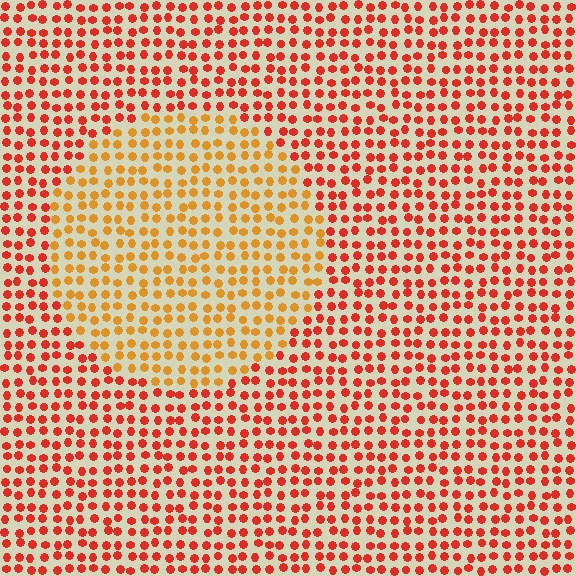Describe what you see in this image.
The image is filled with small red elements in a uniform arrangement. A circle-shaped region is visible where the elements are tinted to a slightly different hue, forming a subtle color boundary.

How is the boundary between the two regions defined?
The boundary is defined purely by a slight shift in hue (about 34 degrees). Spacing, size, and orientation are identical on both sides.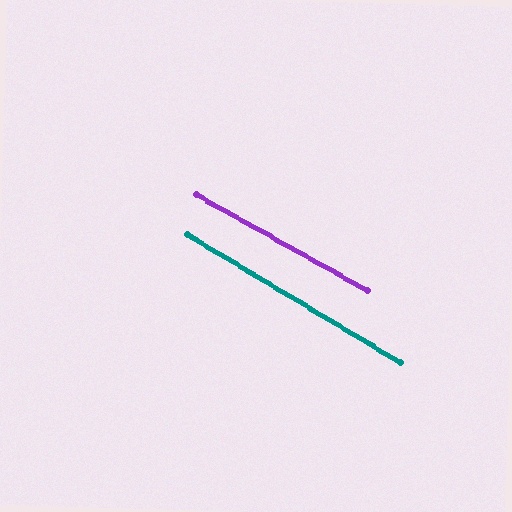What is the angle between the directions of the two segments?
Approximately 2 degrees.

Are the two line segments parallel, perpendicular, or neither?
Parallel — their directions differ by only 1.8°.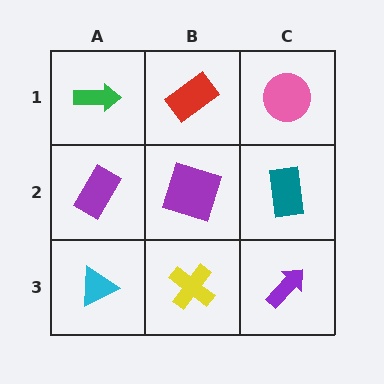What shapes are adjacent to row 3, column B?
A purple square (row 2, column B), a cyan triangle (row 3, column A), a purple arrow (row 3, column C).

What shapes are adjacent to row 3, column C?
A teal rectangle (row 2, column C), a yellow cross (row 3, column B).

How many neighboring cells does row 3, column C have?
2.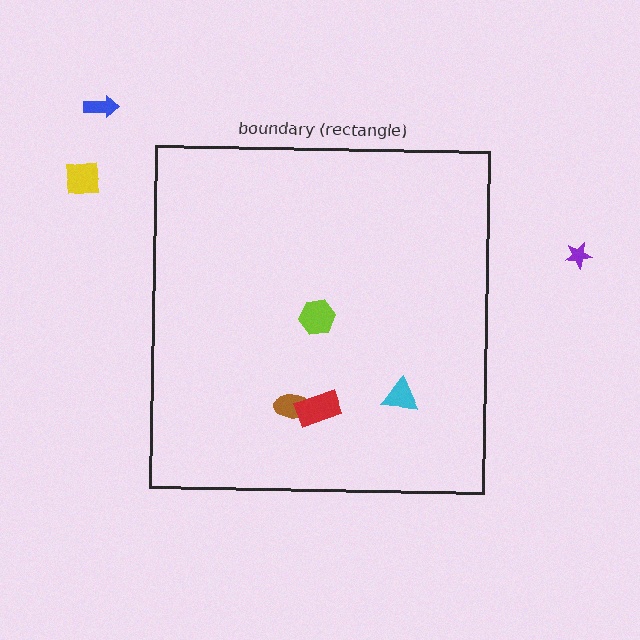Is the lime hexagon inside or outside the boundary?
Inside.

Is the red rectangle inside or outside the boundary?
Inside.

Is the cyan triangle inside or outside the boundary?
Inside.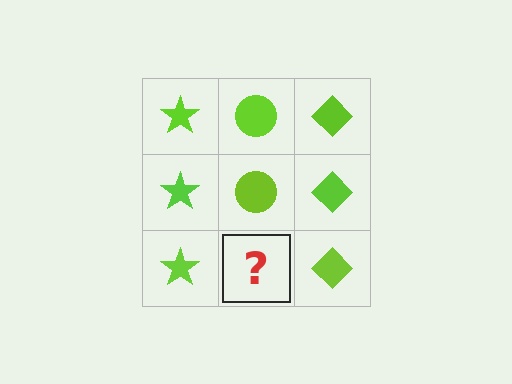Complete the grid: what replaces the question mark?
The question mark should be replaced with a lime circle.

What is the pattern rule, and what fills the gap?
The rule is that each column has a consistent shape. The gap should be filled with a lime circle.